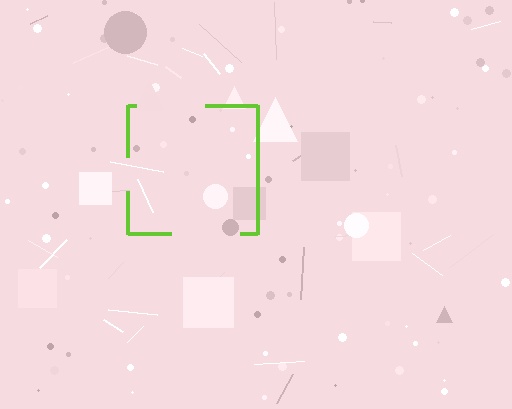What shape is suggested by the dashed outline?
The dashed outline suggests a square.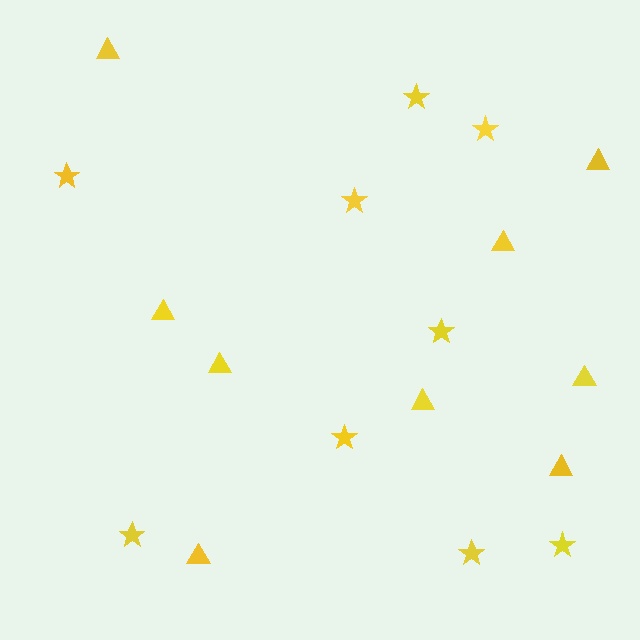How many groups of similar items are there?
There are 2 groups: one group of stars (9) and one group of triangles (9).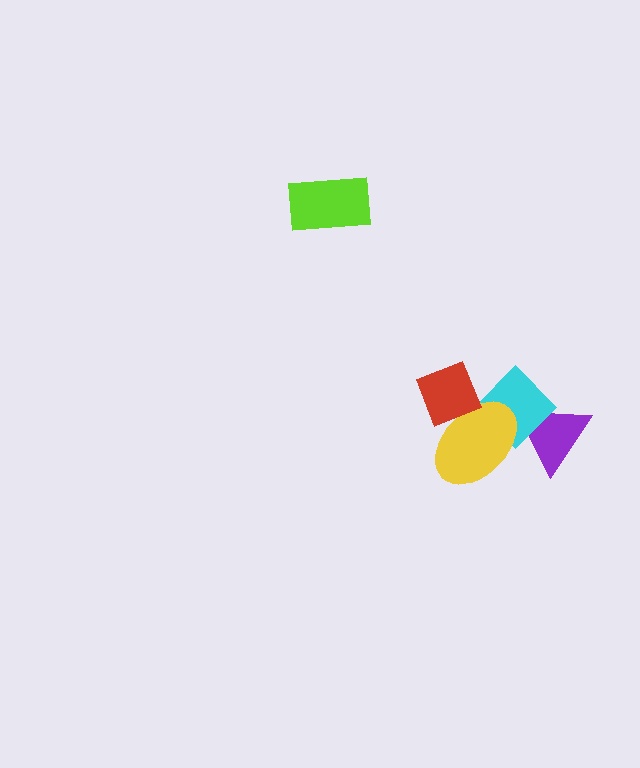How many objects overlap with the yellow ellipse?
3 objects overlap with the yellow ellipse.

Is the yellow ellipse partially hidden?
Yes, it is partially covered by another shape.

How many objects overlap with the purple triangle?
2 objects overlap with the purple triangle.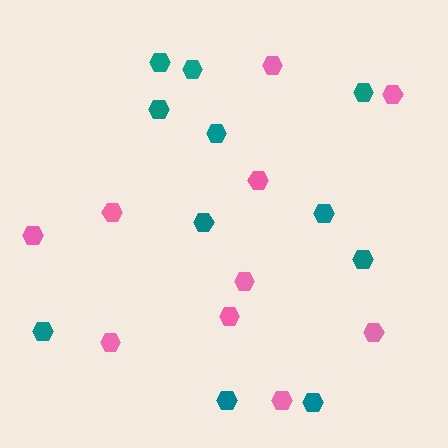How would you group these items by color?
There are 2 groups: one group of pink hexagons (10) and one group of teal hexagons (11).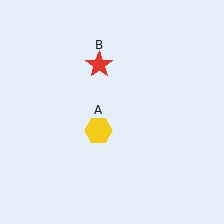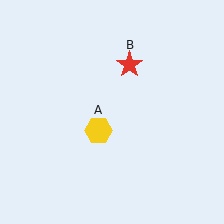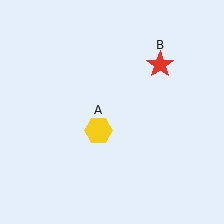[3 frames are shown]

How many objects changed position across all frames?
1 object changed position: red star (object B).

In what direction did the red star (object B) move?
The red star (object B) moved right.